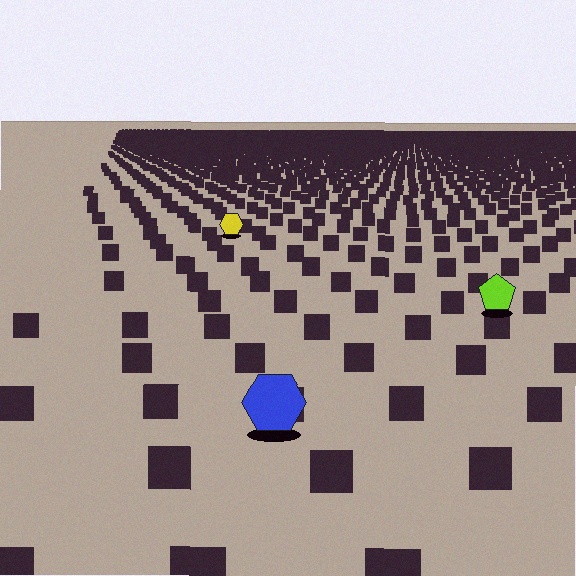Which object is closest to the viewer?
The blue hexagon is closest. The texture marks near it are larger and more spread out.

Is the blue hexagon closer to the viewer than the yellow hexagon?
Yes. The blue hexagon is closer — you can tell from the texture gradient: the ground texture is coarser near it.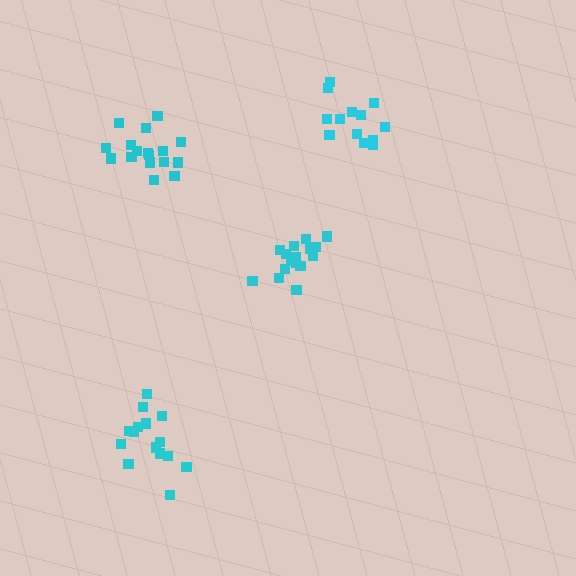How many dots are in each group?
Group 1: 15 dots, Group 2: 17 dots, Group 3: 13 dots, Group 4: 17 dots (62 total).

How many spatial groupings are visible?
There are 4 spatial groupings.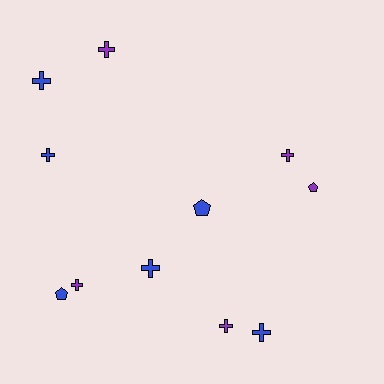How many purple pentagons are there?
There is 1 purple pentagon.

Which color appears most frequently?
Blue, with 6 objects.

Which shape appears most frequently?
Cross, with 8 objects.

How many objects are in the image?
There are 11 objects.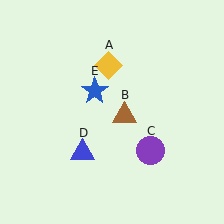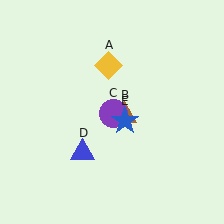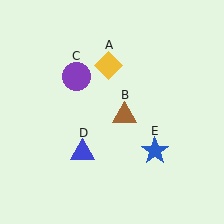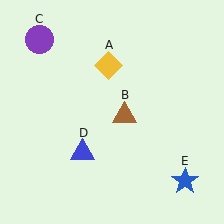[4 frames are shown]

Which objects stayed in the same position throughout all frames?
Yellow diamond (object A) and brown triangle (object B) and blue triangle (object D) remained stationary.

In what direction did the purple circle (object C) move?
The purple circle (object C) moved up and to the left.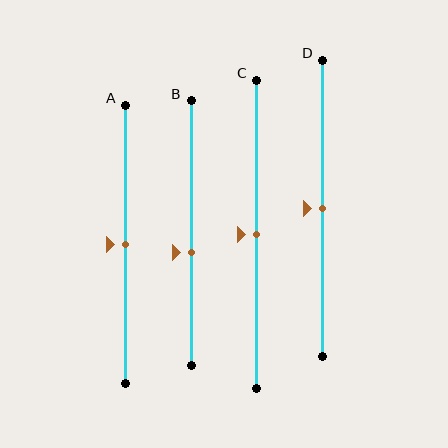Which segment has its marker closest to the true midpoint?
Segment A has its marker closest to the true midpoint.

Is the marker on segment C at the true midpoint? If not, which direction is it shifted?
Yes, the marker on segment C is at the true midpoint.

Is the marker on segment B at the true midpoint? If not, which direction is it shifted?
No, the marker on segment B is shifted downward by about 7% of the segment length.